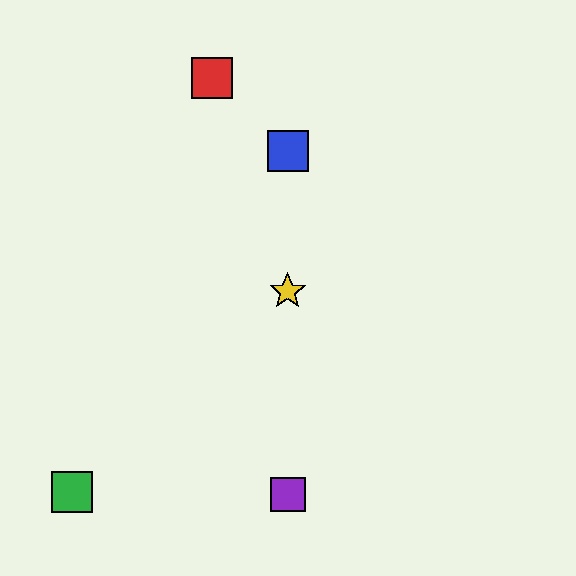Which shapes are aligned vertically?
The blue square, the yellow star, the purple square are aligned vertically.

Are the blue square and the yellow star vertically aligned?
Yes, both are at x≈288.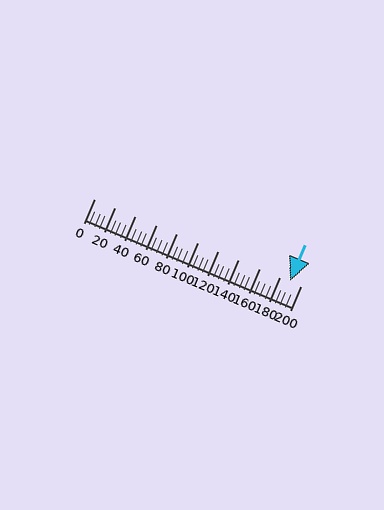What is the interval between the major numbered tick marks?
The major tick marks are spaced 20 units apart.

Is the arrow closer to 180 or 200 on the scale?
The arrow is closer to 200.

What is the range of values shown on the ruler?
The ruler shows values from 0 to 200.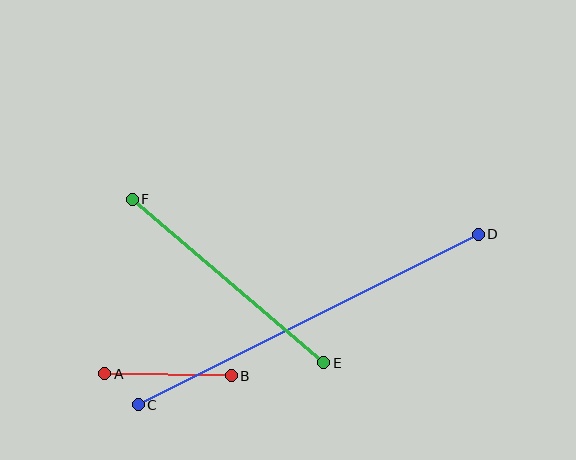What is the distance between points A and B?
The distance is approximately 127 pixels.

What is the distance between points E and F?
The distance is approximately 252 pixels.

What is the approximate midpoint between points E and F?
The midpoint is at approximately (228, 281) pixels.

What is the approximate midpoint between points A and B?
The midpoint is at approximately (168, 375) pixels.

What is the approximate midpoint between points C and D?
The midpoint is at approximately (308, 320) pixels.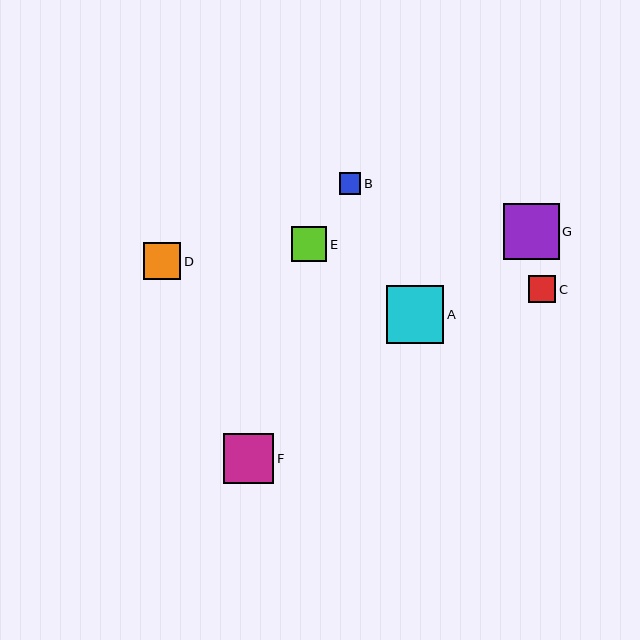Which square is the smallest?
Square B is the smallest with a size of approximately 21 pixels.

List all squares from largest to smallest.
From largest to smallest: A, G, F, D, E, C, B.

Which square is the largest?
Square A is the largest with a size of approximately 57 pixels.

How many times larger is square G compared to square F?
Square G is approximately 1.1 times the size of square F.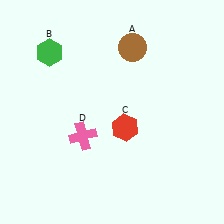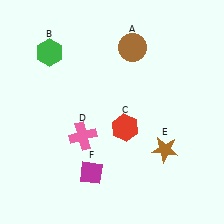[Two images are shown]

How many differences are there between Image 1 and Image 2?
There are 2 differences between the two images.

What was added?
A brown star (E), a magenta diamond (F) were added in Image 2.